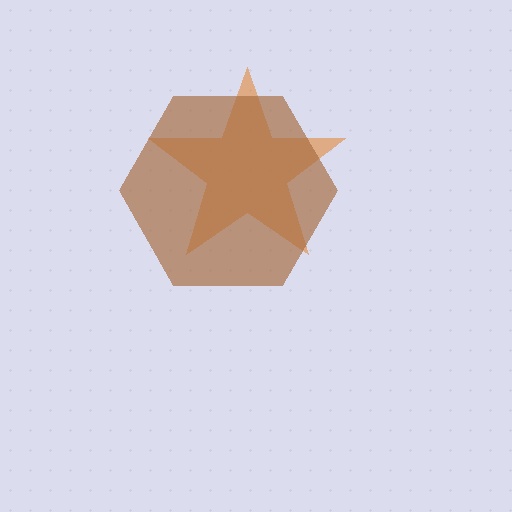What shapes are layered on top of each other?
The layered shapes are: an orange star, a brown hexagon.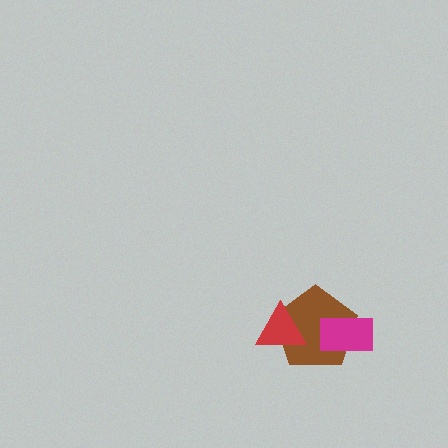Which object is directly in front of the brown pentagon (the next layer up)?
The red triangle is directly in front of the brown pentagon.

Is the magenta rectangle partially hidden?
No, no other shape covers it.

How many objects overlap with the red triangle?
1 object overlaps with the red triangle.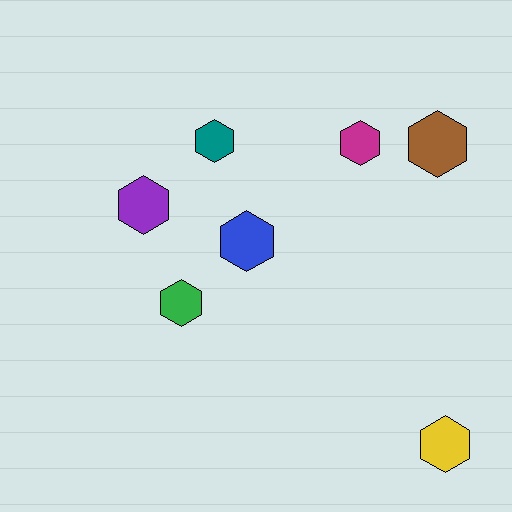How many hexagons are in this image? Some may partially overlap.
There are 7 hexagons.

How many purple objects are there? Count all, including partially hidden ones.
There is 1 purple object.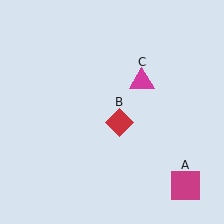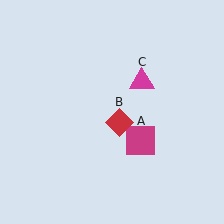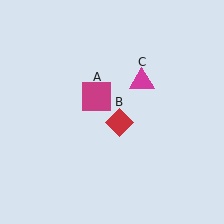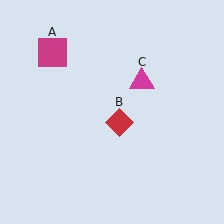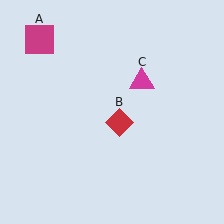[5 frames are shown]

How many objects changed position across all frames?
1 object changed position: magenta square (object A).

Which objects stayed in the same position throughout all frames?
Red diamond (object B) and magenta triangle (object C) remained stationary.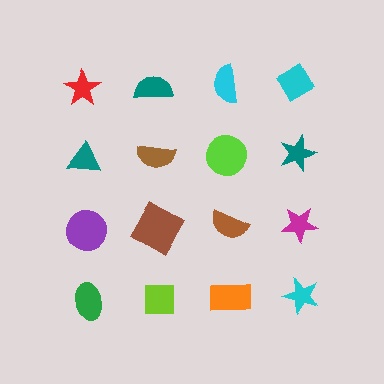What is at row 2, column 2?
A brown semicircle.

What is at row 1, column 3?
A cyan semicircle.